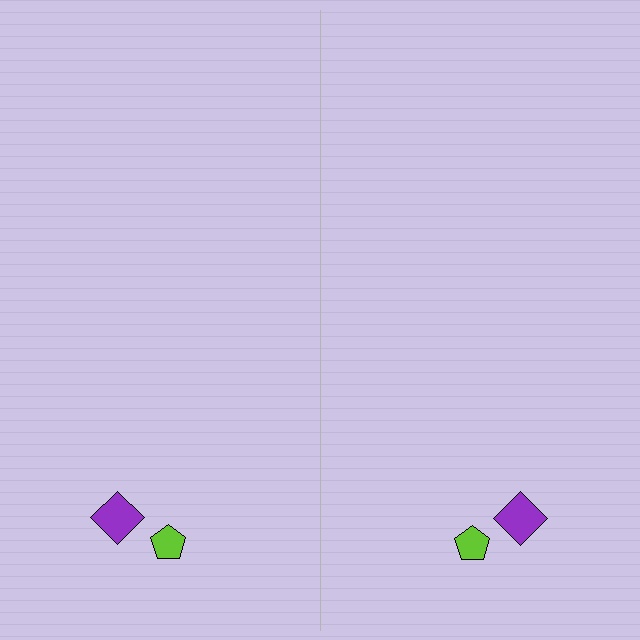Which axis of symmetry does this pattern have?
The pattern has a vertical axis of symmetry running through the center of the image.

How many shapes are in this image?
There are 4 shapes in this image.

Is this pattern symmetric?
Yes, this pattern has bilateral (reflection) symmetry.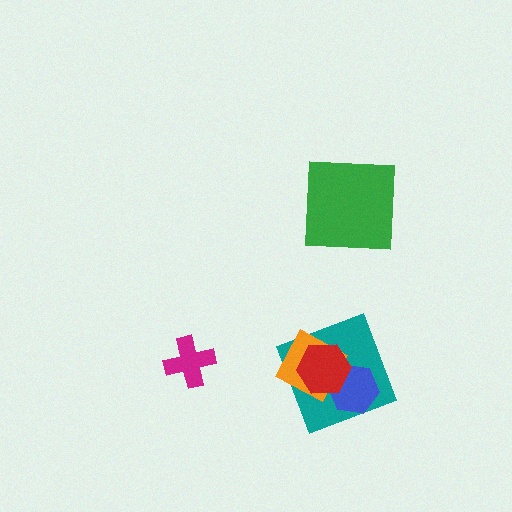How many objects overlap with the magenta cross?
0 objects overlap with the magenta cross.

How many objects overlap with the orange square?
2 objects overlap with the orange square.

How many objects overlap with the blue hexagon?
2 objects overlap with the blue hexagon.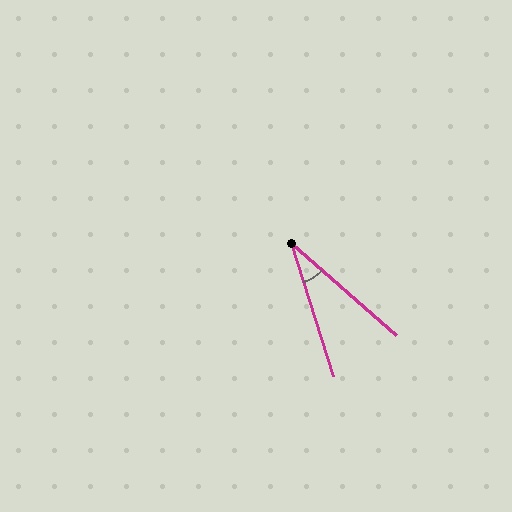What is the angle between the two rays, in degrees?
Approximately 31 degrees.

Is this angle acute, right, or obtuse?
It is acute.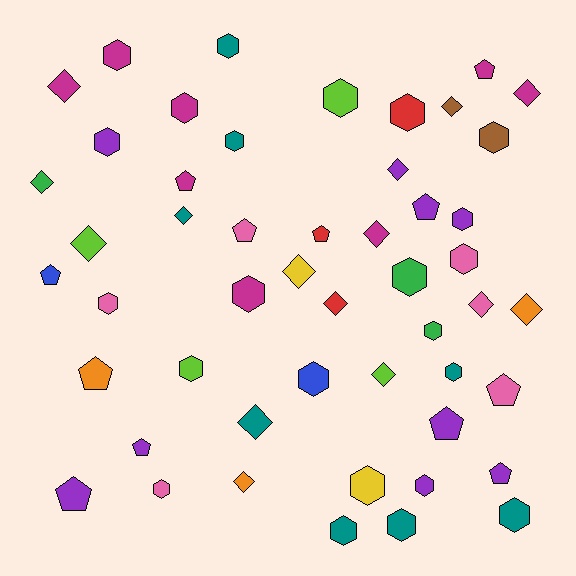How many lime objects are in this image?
There are 4 lime objects.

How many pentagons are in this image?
There are 12 pentagons.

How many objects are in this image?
There are 50 objects.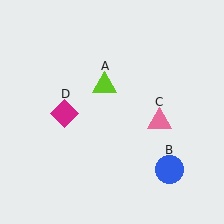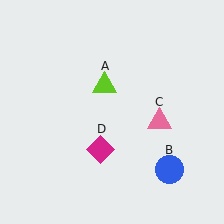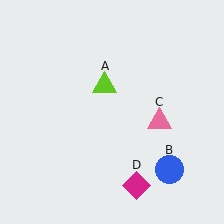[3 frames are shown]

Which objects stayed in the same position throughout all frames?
Lime triangle (object A) and blue circle (object B) and pink triangle (object C) remained stationary.